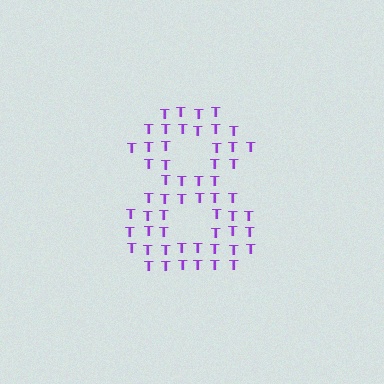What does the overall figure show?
The overall figure shows the digit 8.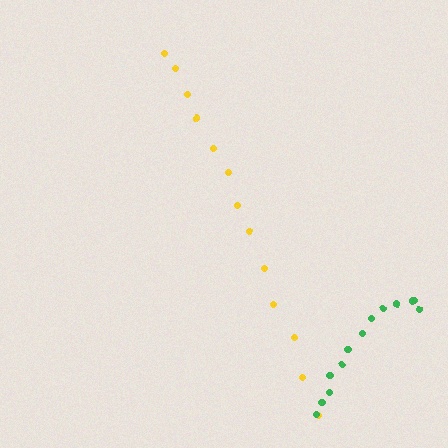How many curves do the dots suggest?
There are 2 distinct paths.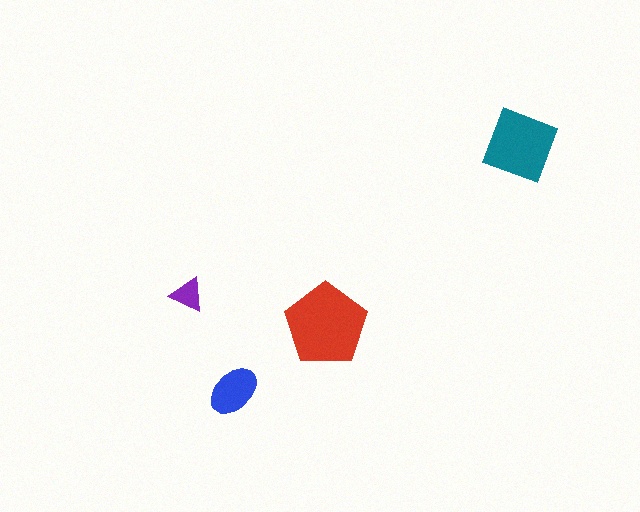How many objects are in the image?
There are 4 objects in the image.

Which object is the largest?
The red pentagon.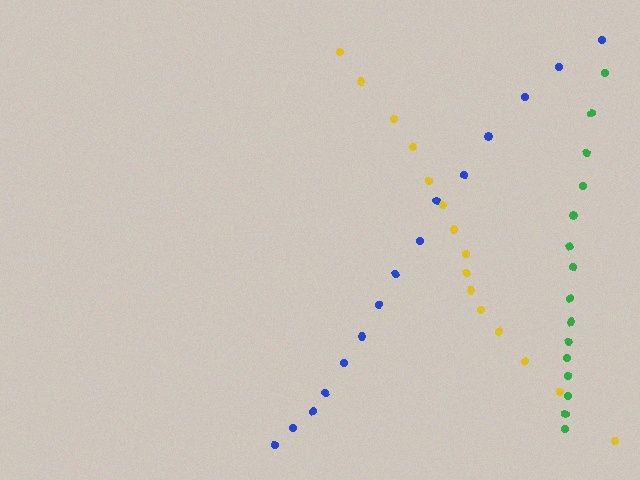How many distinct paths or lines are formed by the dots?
There are 3 distinct paths.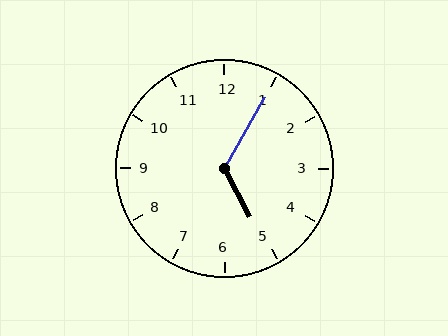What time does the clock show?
5:05.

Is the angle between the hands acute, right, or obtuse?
It is obtuse.